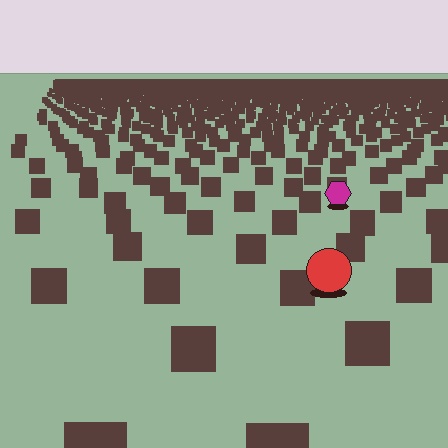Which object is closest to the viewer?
The red circle is closest. The texture marks near it are larger and more spread out.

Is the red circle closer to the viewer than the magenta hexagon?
Yes. The red circle is closer — you can tell from the texture gradient: the ground texture is coarser near it.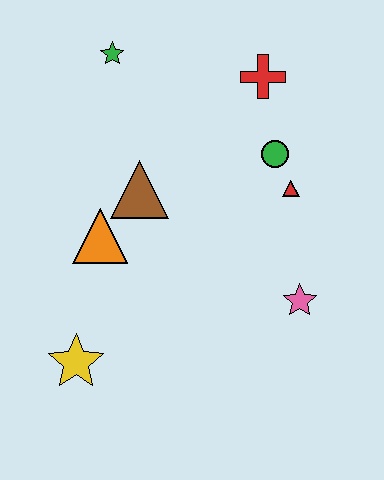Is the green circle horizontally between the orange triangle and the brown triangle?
No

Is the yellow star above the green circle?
No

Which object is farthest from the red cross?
The yellow star is farthest from the red cross.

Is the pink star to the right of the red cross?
Yes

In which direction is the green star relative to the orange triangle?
The green star is above the orange triangle.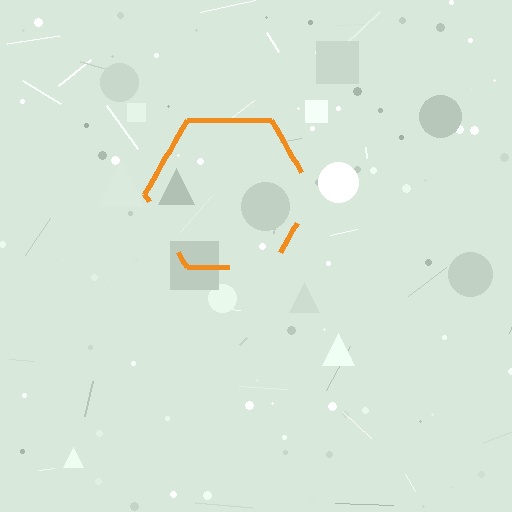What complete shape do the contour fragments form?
The contour fragments form a hexagon.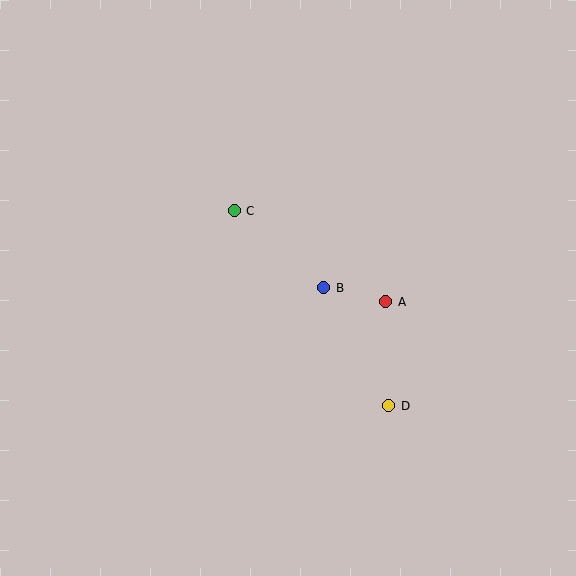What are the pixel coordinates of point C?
Point C is at (234, 211).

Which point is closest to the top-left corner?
Point C is closest to the top-left corner.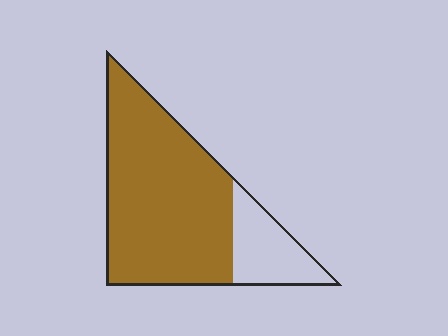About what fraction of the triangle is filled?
About four fifths (4/5).